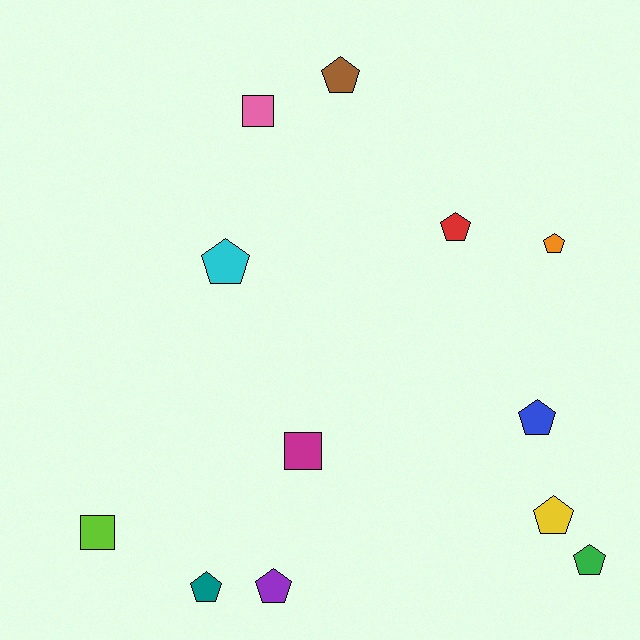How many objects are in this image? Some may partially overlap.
There are 12 objects.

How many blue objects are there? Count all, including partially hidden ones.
There is 1 blue object.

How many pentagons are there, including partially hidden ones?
There are 9 pentagons.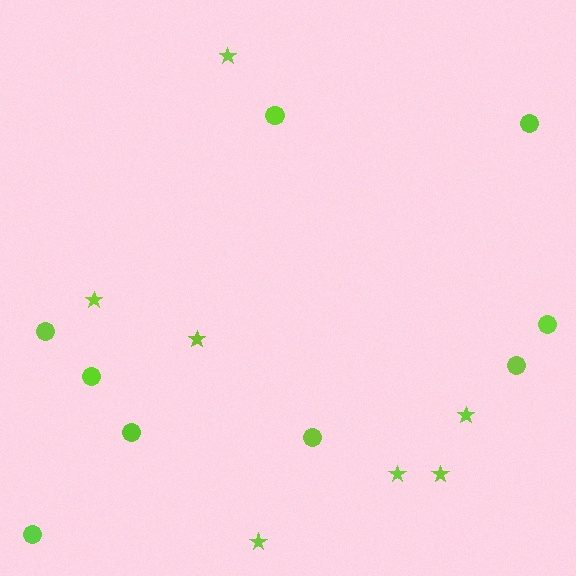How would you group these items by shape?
There are 2 groups: one group of circles (9) and one group of stars (7).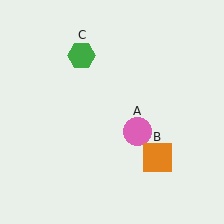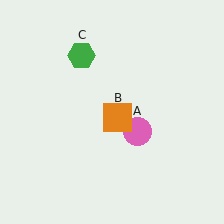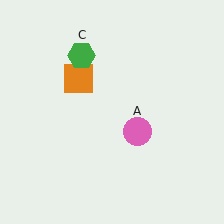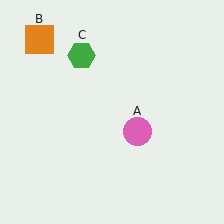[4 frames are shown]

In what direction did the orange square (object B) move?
The orange square (object B) moved up and to the left.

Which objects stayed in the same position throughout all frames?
Pink circle (object A) and green hexagon (object C) remained stationary.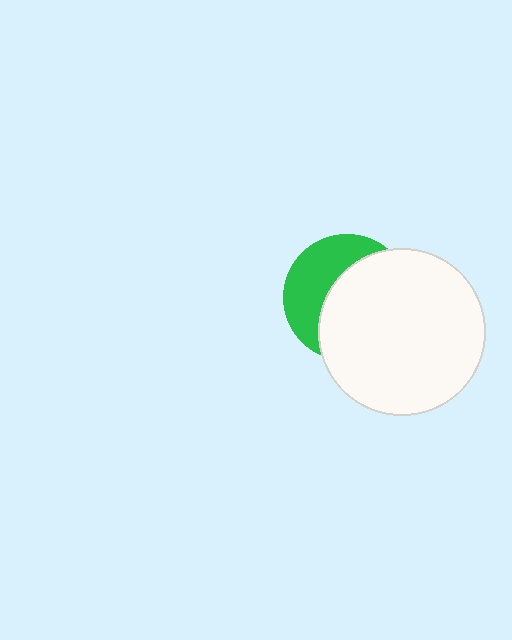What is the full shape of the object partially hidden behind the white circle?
The partially hidden object is a green circle.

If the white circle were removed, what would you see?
You would see the complete green circle.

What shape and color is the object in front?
The object in front is a white circle.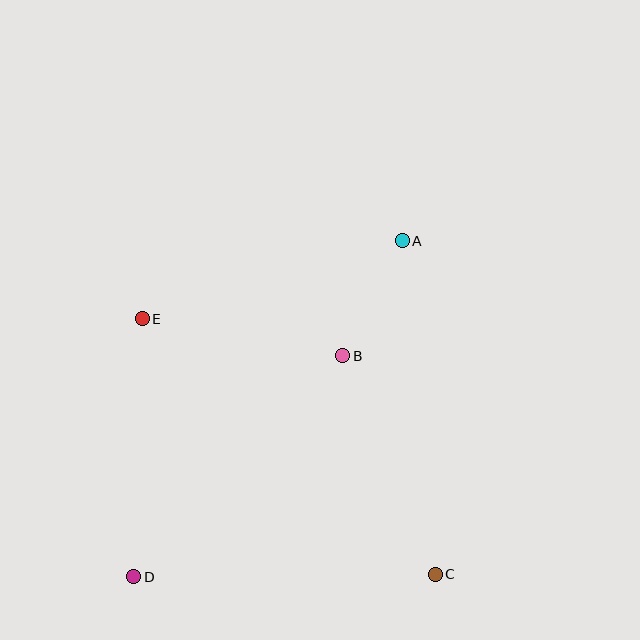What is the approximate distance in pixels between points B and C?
The distance between B and C is approximately 238 pixels.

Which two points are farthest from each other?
Points A and D are farthest from each other.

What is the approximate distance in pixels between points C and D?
The distance between C and D is approximately 301 pixels.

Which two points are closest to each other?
Points A and B are closest to each other.